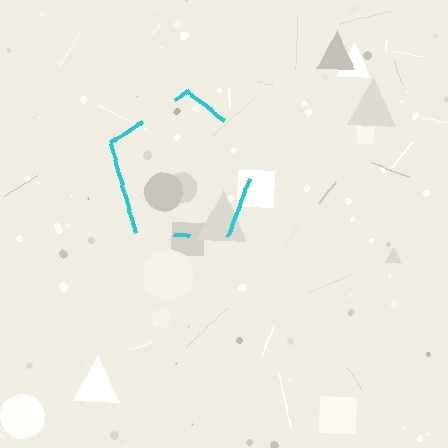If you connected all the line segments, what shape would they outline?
They would outline a pentagon.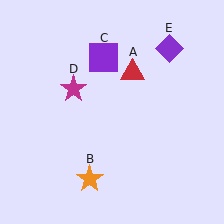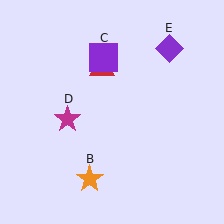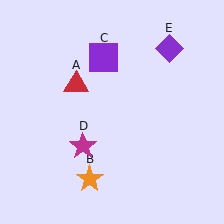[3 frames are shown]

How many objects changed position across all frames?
2 objects changed position: red triangle (object A), magenta star (object D).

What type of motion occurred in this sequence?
The red triangle (object A), magenta star (object D) rotated counterclockwise around the center of the scene.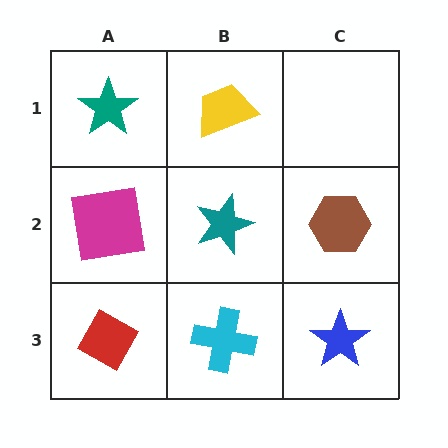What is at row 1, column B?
A yellow trapezoid.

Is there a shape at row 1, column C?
No, that cell is empty.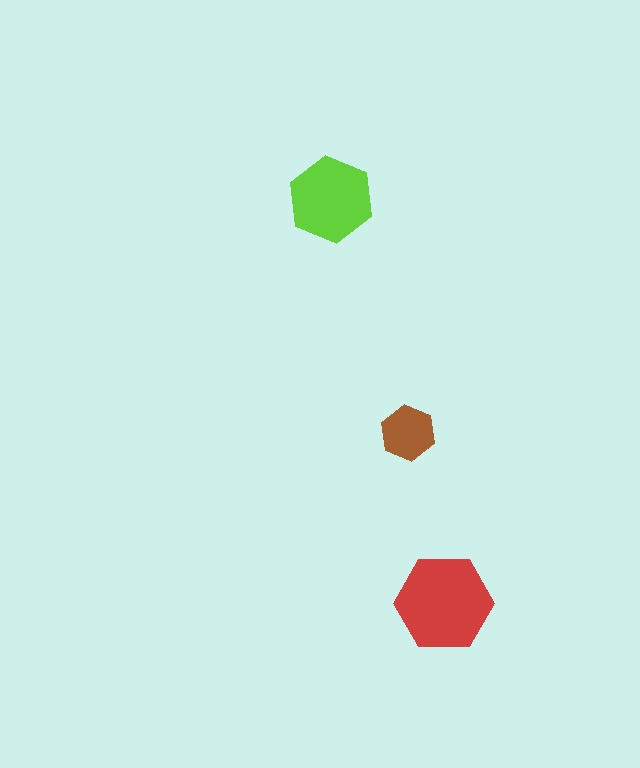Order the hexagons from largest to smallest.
the red one, the lime one, the brown one.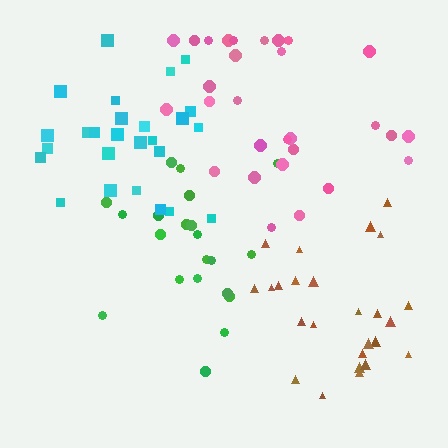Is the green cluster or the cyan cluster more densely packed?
Cyan.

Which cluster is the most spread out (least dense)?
Pink.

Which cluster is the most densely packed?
Brown.